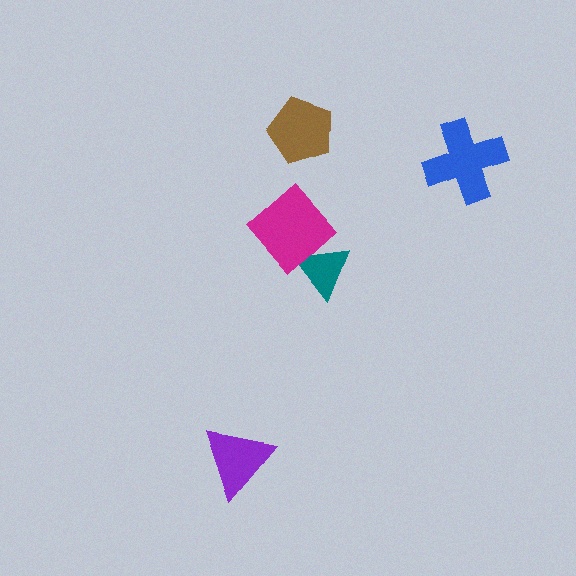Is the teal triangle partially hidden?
Yes, it is partially covered by another shape.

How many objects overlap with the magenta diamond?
1 object overlaps with the magenta diamond.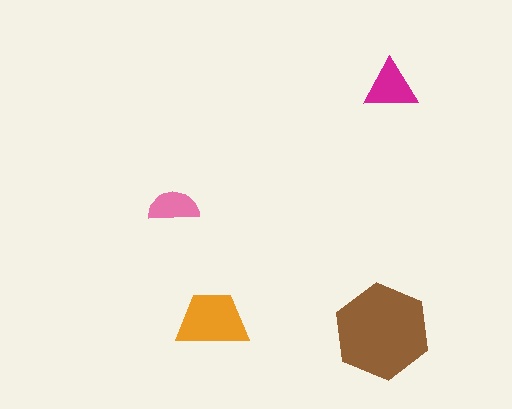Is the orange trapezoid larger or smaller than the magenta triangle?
Larger.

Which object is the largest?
The brown hexagon.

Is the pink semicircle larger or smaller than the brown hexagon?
Smaller.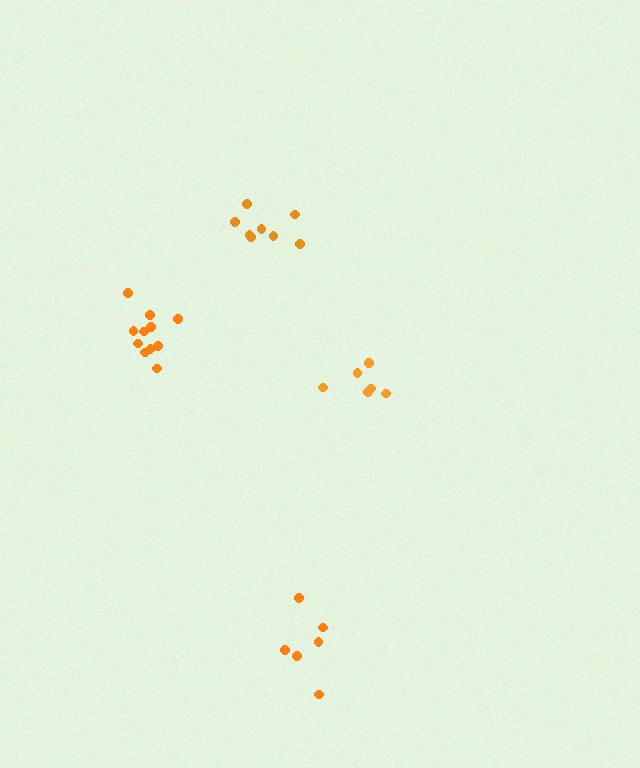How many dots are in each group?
Group 1: 6 dots, Group 2: 6 dots, Group 3: 8 dots, Group 4: 11 dots (31 total).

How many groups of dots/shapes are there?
There are 4 groups.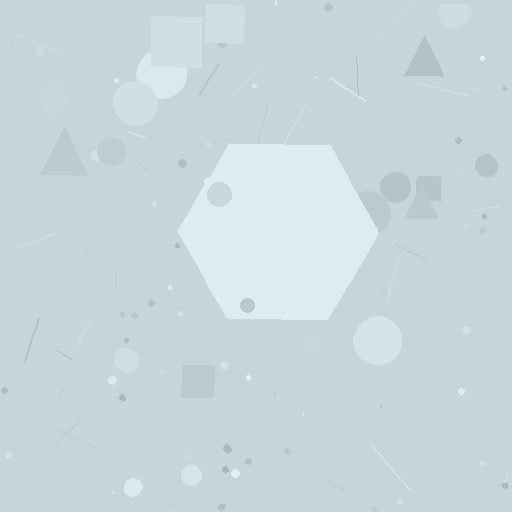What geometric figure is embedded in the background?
A hexagon is embedded in the background.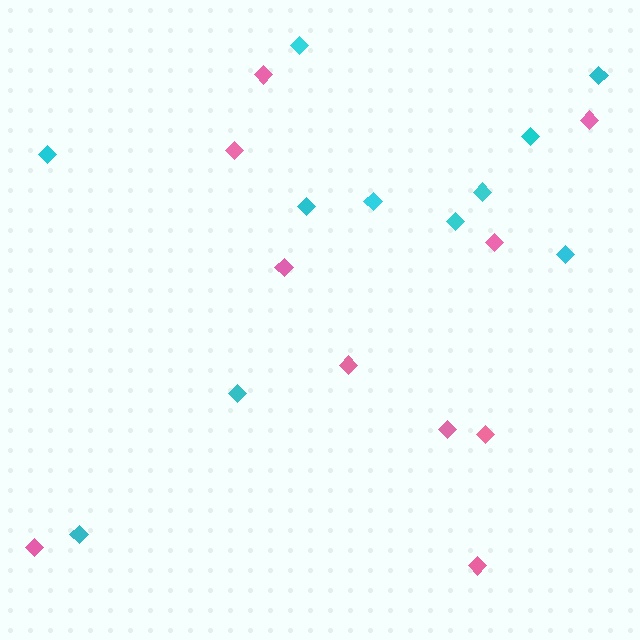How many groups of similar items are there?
There are 2 groups: one group of pink diamonds (10) and one group of cyan diamonds (11).